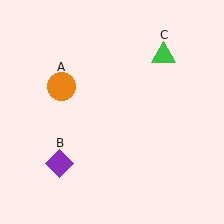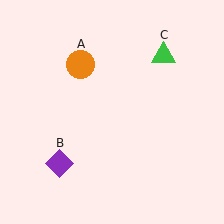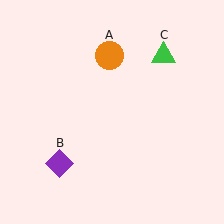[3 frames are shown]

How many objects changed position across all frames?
1 object changed position: orange circle (object A).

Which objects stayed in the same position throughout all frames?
Purple diamond (object B) and green triangle (object C) remained stationary.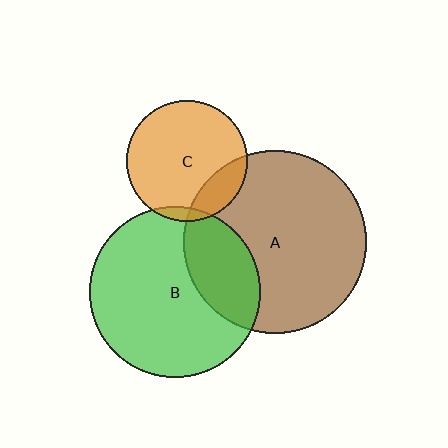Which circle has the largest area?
Circle A (brown).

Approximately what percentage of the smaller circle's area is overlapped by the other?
Approximately 5%.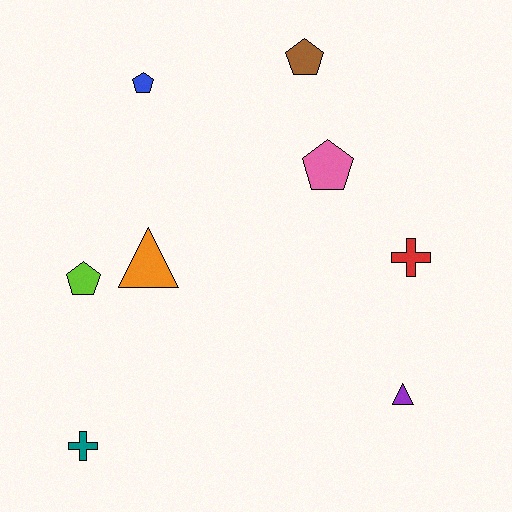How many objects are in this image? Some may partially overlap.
There are 8 objects.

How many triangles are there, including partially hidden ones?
There are 2 triangles.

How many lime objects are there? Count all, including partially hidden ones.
There is 1 lime object.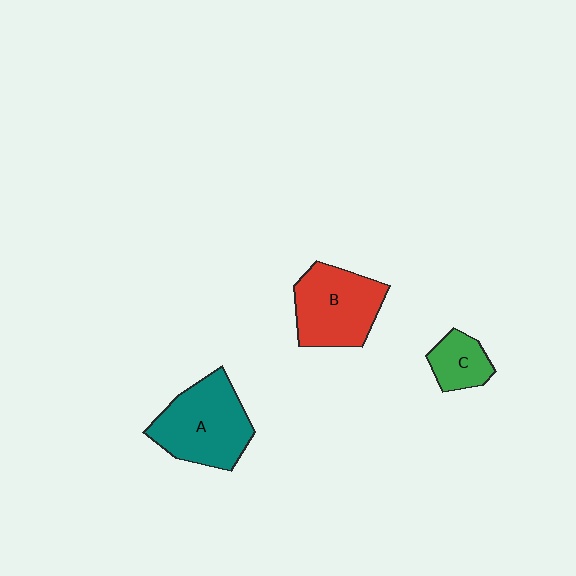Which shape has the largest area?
Shape A (teal).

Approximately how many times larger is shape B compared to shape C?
Approximately 2.2 times.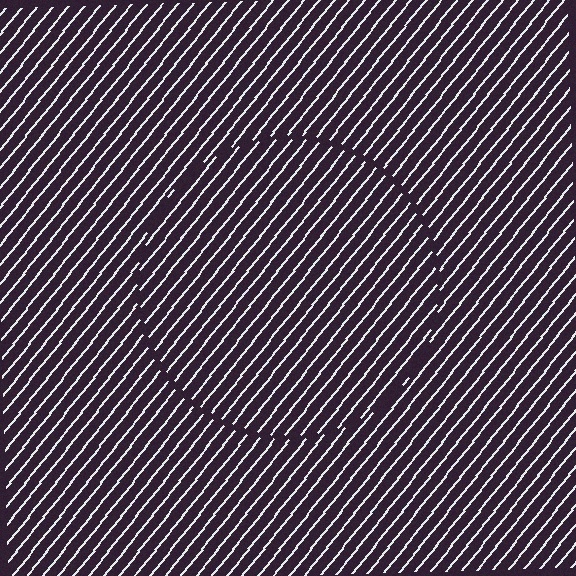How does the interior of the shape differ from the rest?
The interior of the shape contains the same grating, shifted by half a period — the contour is defined by the phase discontinuity where line-ends from the inner and outer gratings abut.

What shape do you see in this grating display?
An illusory circle. The interior of the shape contains the same grating, shifted by half a period — the contour is defined by the phase discontinuity where line-ends from the inner and outer gratings abut.